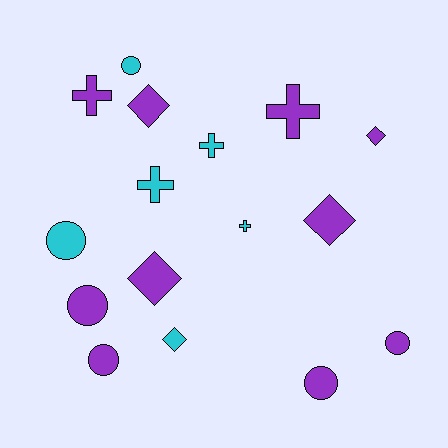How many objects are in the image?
There are 16 objects.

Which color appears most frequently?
Purple, with 10 objects.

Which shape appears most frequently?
Circle, with 6 objects.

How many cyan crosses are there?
There are 3 cyan crosses.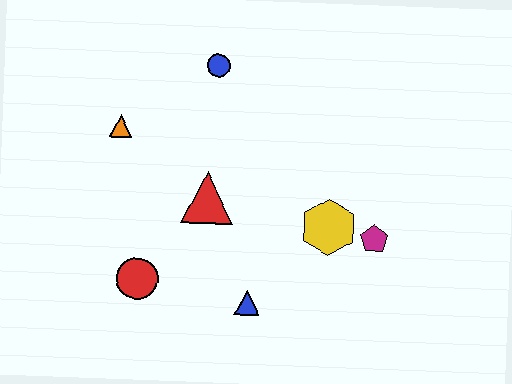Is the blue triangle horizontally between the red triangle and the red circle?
No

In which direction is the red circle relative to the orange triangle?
The red circle is below the orange triangle.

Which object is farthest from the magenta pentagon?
The orange triangle is farthest from the magenta pentagon.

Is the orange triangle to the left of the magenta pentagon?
Yes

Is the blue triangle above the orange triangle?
No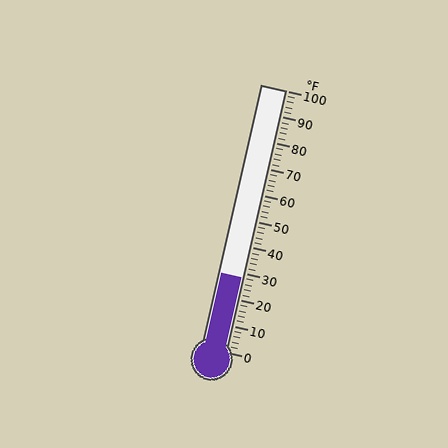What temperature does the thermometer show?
The thermometer shows approximately 28°F.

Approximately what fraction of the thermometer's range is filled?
The thermometer is filled to approximately 30% of its range.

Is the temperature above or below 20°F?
The temperature is above 20°F.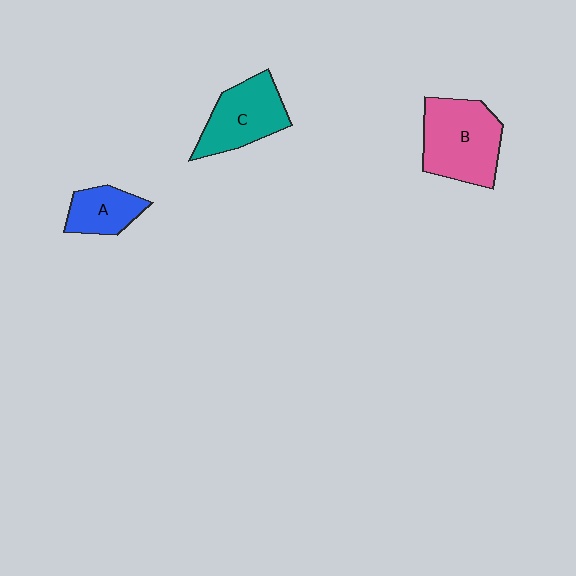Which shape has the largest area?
Shape B (pink).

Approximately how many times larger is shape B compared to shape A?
Approximately 2.0 times.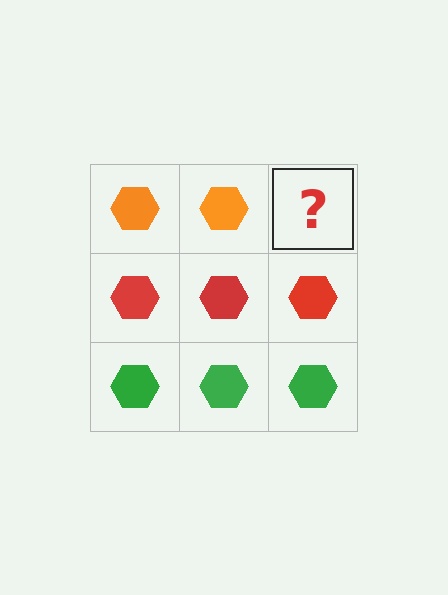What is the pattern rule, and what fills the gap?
The rule is that each row has a consistent color. The gap should be filled with an orange hexagon.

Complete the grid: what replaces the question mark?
The question mark should be replaced with an orange hexagon.